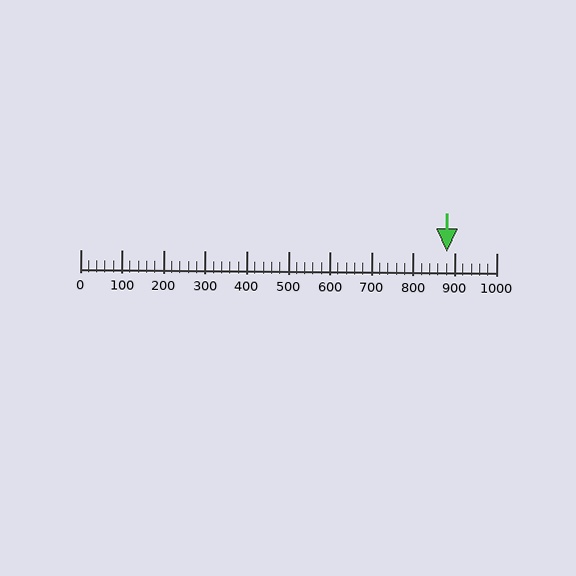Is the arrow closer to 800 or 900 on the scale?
The arrow is closer to 900.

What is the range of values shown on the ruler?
The ruler shows values from 0 to 1000.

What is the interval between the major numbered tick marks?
The major tick marks are spaced 100 units apart.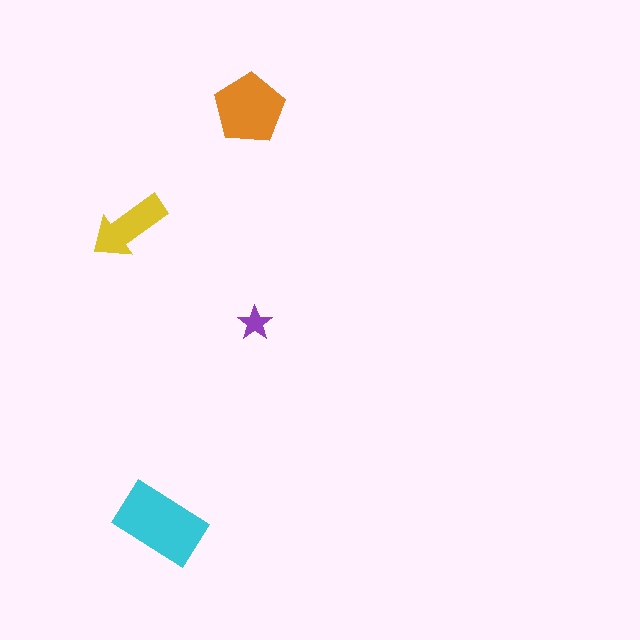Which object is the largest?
The cyan rectangle.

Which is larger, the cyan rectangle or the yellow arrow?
The cyan rectangle.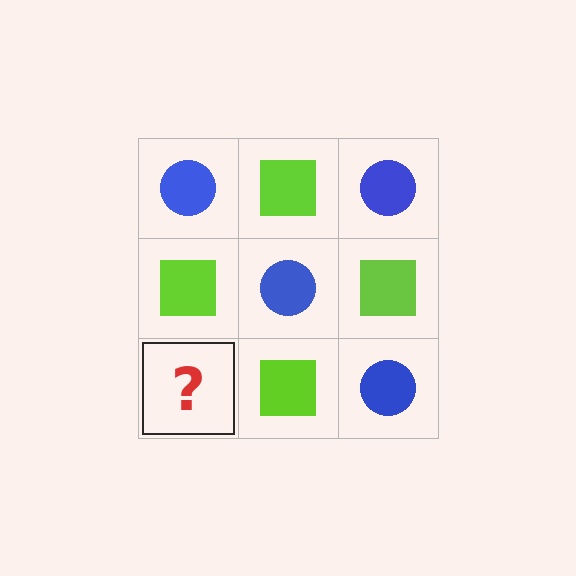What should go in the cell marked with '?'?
The missing cell should contain a blue circle.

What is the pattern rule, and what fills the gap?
The rule is that it alternates blue circle and lime square in a checkerboard pattern. The gap should be filled with a blue circle.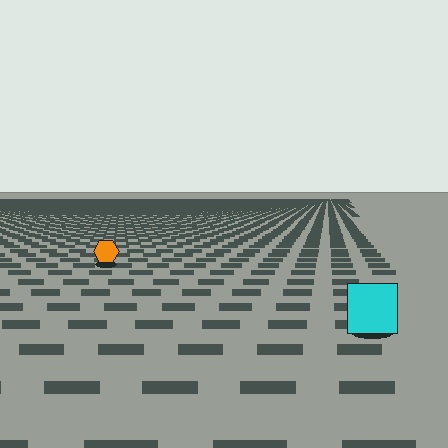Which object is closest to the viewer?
The cyan square is closest. The texture marks near it are larger and more spread out.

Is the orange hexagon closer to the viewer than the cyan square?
No. The cyan square is closer — you can tell from the texture gradient: the ground texture is coarser near it.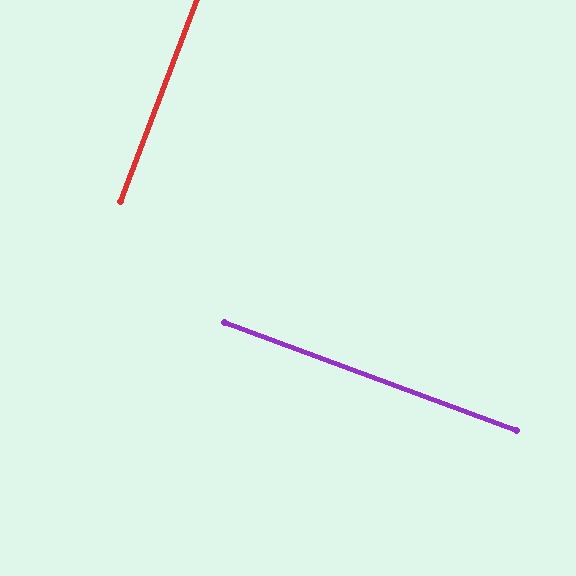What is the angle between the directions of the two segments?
Approximately 90 degrees.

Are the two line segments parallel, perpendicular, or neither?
Perpendicular — they meet at approximately 90°.